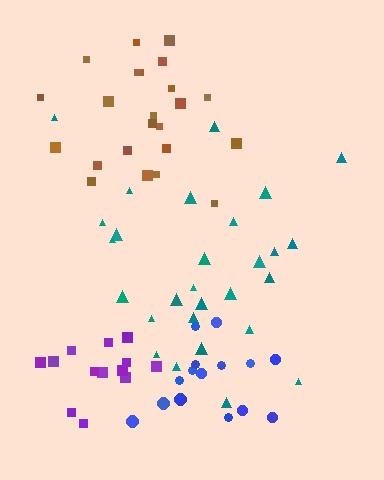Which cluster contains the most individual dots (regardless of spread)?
Teal (28).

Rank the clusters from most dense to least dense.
purple, blue, brown, teal.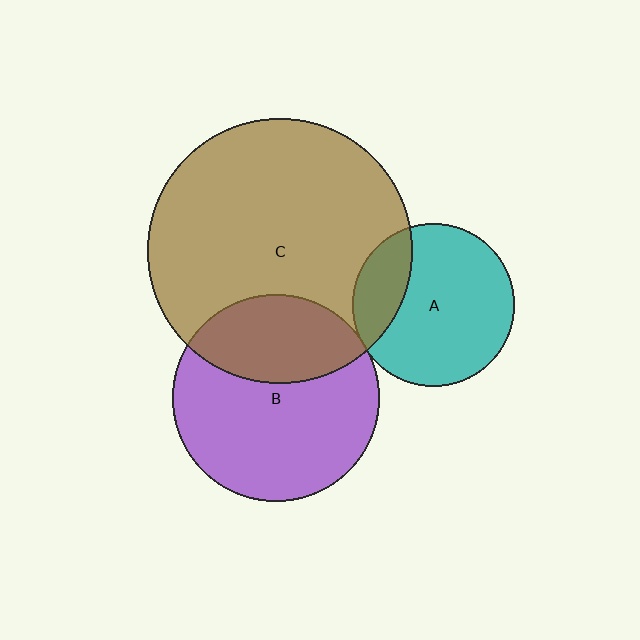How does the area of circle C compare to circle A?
Approximately 2.7 times.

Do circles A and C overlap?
Yes.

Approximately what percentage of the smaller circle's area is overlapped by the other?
Approximately 20%.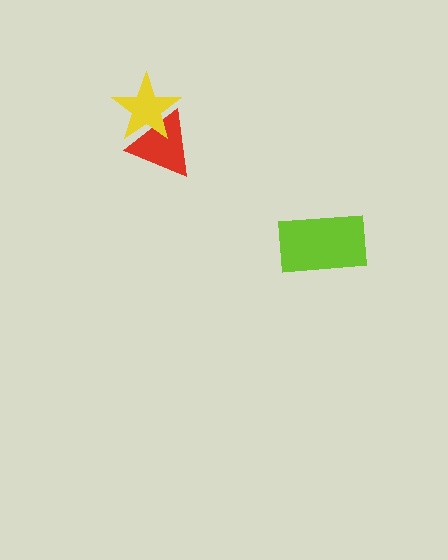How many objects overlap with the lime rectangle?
0 objects overlap with the lime rectangle.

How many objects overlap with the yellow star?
1 object overlaps with the yellow star.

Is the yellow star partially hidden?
No, no other shape covers it.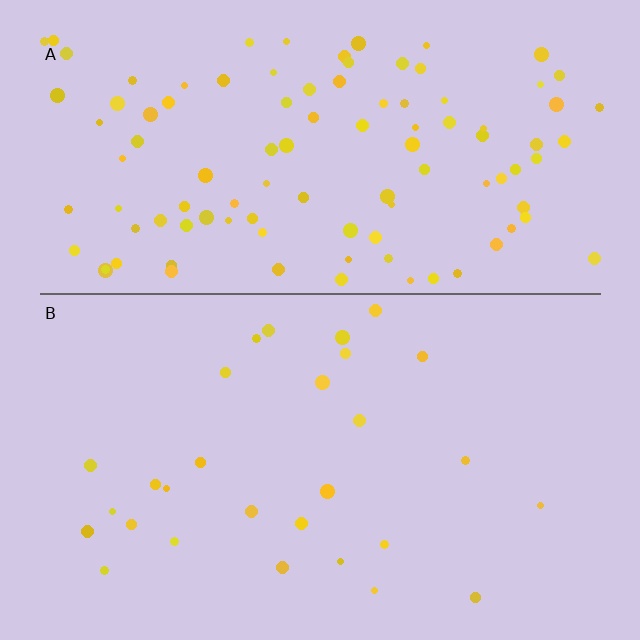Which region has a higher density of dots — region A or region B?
A (the top).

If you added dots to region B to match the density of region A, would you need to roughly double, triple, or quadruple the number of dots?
Approximately quadruple.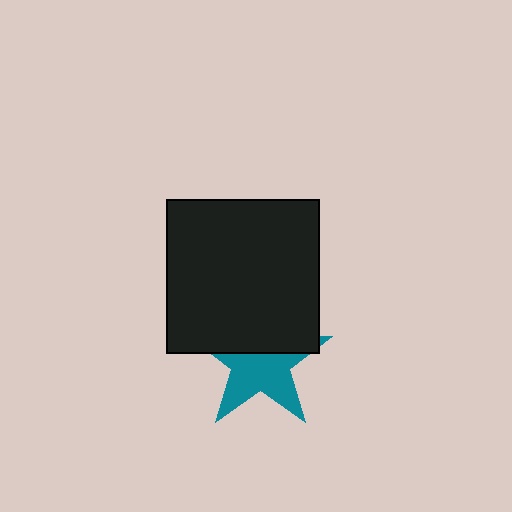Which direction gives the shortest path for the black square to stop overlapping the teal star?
Moving up gives the shortest separation.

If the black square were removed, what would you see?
You would see the complete teal star.